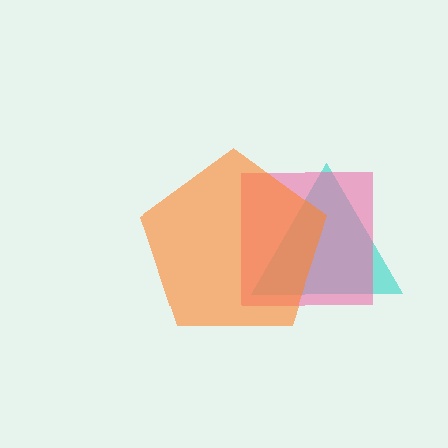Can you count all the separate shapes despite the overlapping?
Yes, there are 3 separate shapes.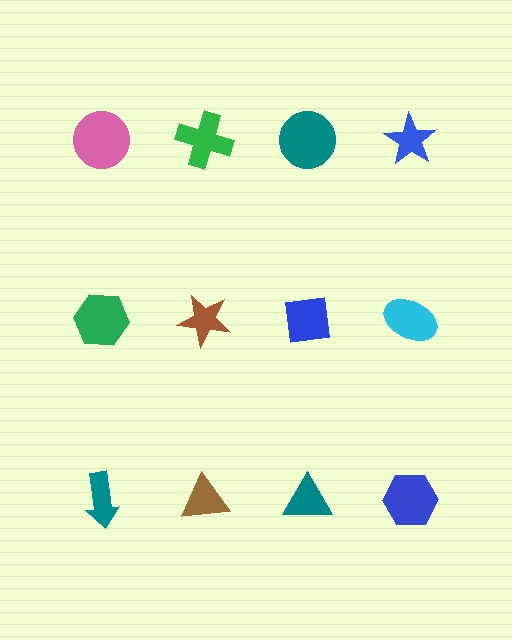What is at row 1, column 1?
A pink circle.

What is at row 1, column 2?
A green cross.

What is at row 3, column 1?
A teal arrow.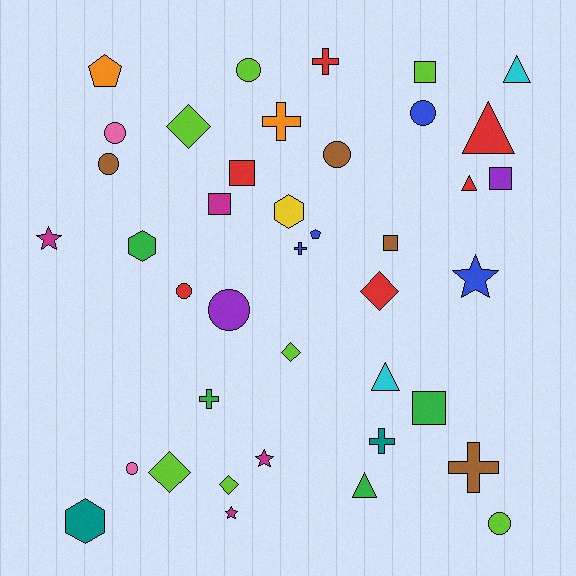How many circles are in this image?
There are 9 circles.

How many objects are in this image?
There are 40 objects.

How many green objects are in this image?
There are 4 green objects.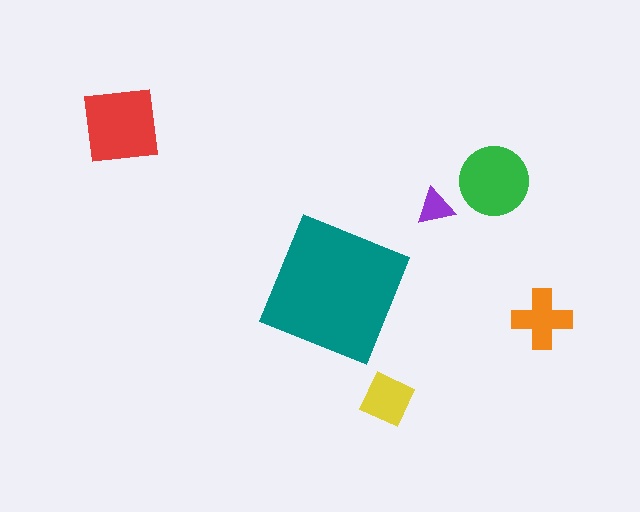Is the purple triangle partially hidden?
No, the purple triangle is fully visible.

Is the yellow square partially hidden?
No, the yellow square is fully visible.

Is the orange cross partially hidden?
No, the orange cross is fully visible.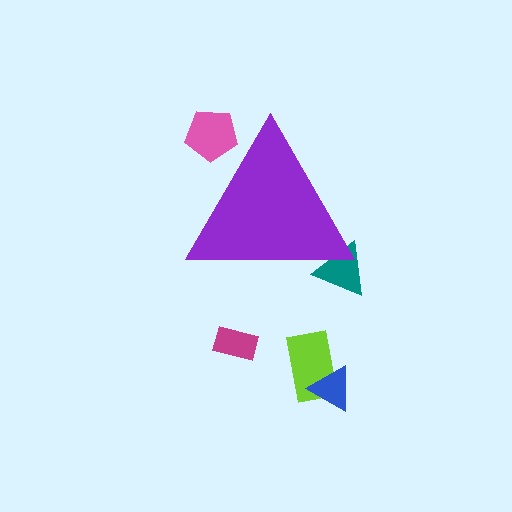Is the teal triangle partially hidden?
Yes, the teal triangle is partially hidden behind the purple triangle.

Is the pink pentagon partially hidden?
Yes, the pink pentagon is partially hidden behind the purple triangle.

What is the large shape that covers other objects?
A purple triangle.